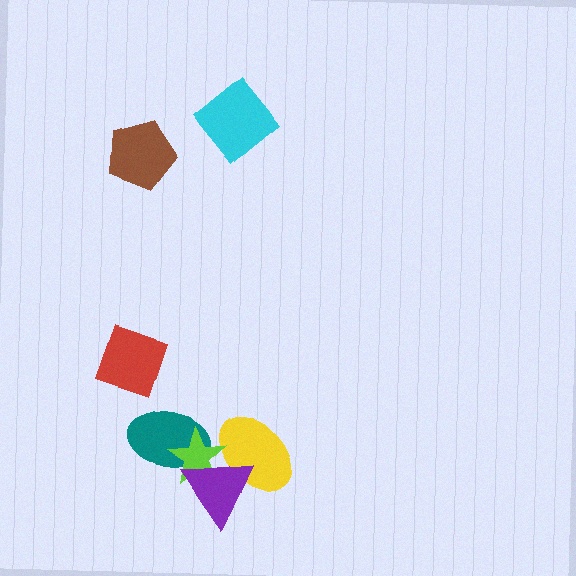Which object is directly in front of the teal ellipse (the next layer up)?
The lime star is directly in front of the teal ellipse.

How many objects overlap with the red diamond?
0 objects overlap with the red diamond.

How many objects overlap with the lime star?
3 objects overlap with the lime star.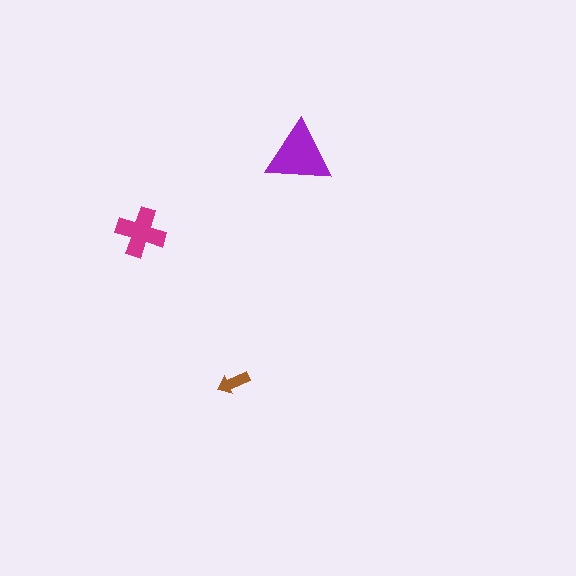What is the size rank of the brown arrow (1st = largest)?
3rd.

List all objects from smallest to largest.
The brown arrow, the magenta cross, the purple triangle.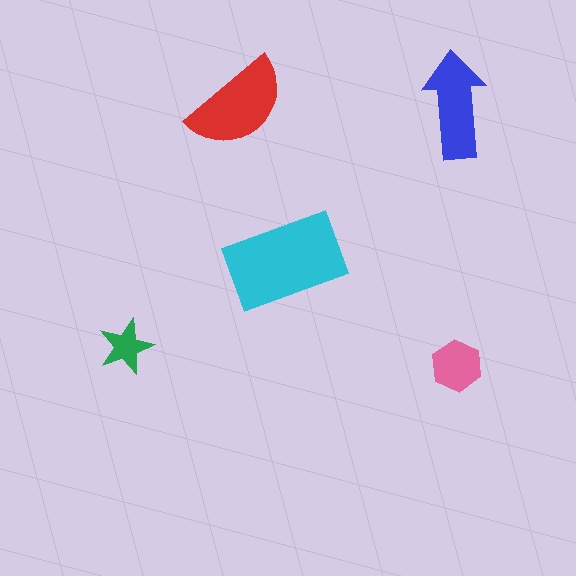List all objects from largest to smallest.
The cyan rectangle, the red semicircle, the blue arrow, the pink hexagon, the green star.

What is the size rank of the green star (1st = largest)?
5th.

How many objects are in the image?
There are 5 objects in the image.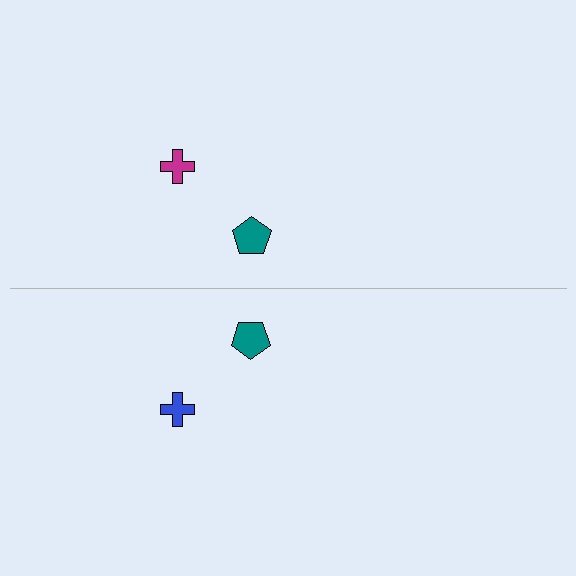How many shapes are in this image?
There are 4 shapes in this image.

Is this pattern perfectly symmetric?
No, the pattern is not perfectly symmetric. The blue cross on the bottom side breaks the symmetry — its mirror counterpart is magenta.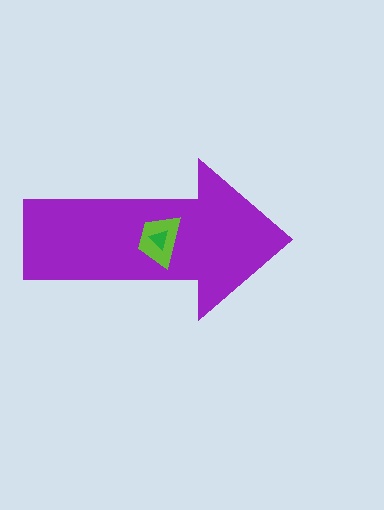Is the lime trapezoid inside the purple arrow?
Yes.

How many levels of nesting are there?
3.